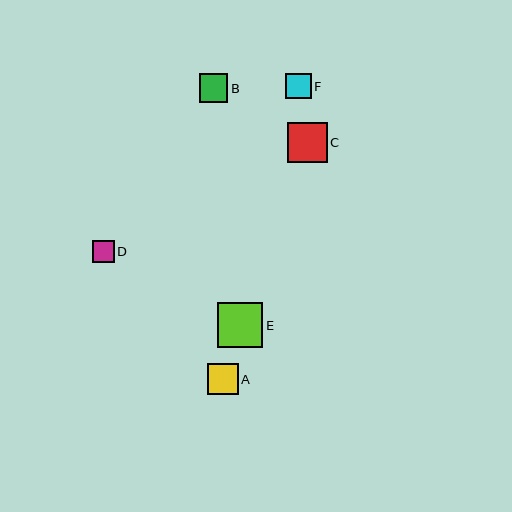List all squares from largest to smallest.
From largest to smallest: E, C, A, B, F, D.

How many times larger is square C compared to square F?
Square C is approximately 1.5 times the size of square F.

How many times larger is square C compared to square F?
Square C is approximately 1.5 times the size of square F.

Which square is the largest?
Square E is the largest with a size of approximately 45 pixels.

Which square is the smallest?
Square D is the smallest with a size of approximately 22 pixels.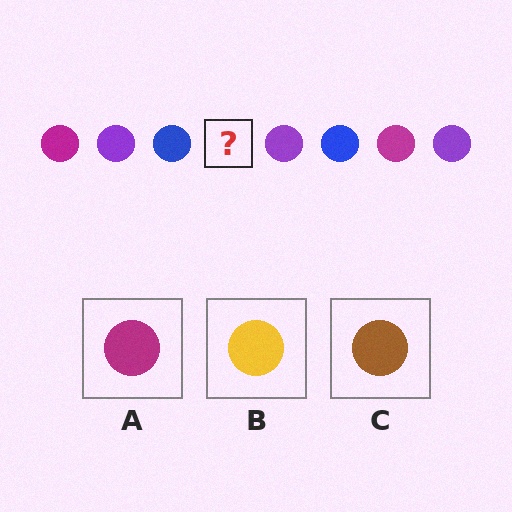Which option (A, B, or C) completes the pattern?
A.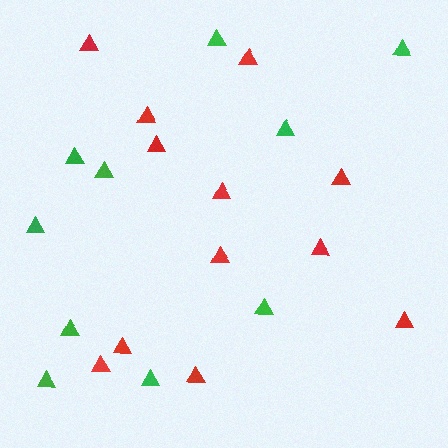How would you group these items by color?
There are 2 groups: one group of red triangles (12) and one group of green triangles (10).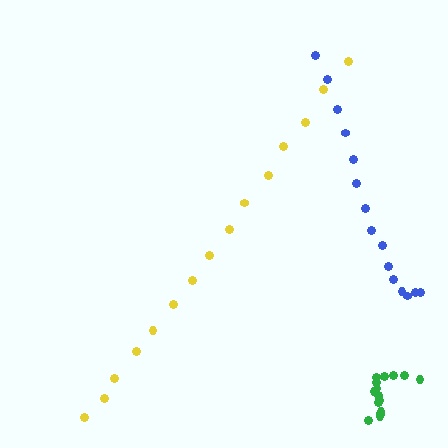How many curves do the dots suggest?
There are 3 distinct paths.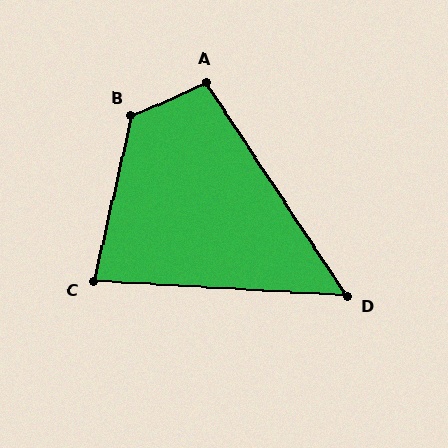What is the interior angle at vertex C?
Approximately 80 degrees (acute).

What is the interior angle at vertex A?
Approximately 100 degrees (obtuse).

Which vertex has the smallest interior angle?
D, at approximately 53 degrees.